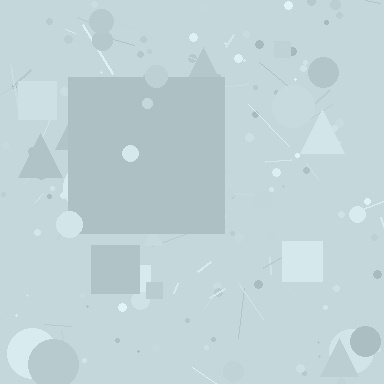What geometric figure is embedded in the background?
A square is embedded in the background.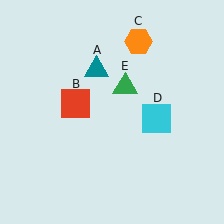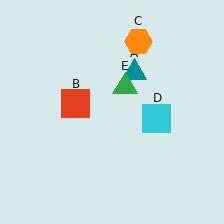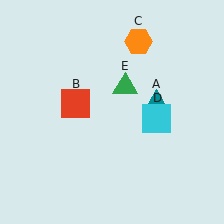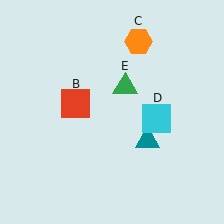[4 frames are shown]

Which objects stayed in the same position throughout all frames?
Red square (object B) and orange hexagon (object C) and cyan square (object D) and green triangle (object E) remained stationary.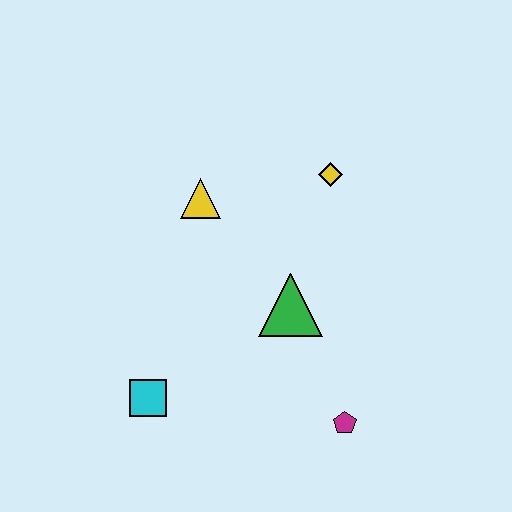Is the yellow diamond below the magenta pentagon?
No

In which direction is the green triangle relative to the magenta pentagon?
The green triangle is above the magenta pentagon.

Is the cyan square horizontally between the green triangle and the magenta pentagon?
No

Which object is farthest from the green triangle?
The cyan square is farthest from the green triangle.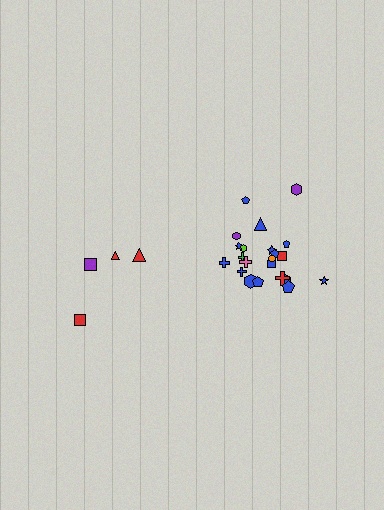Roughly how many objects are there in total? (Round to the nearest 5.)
Roughly 25 objects in total.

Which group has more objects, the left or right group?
The right group.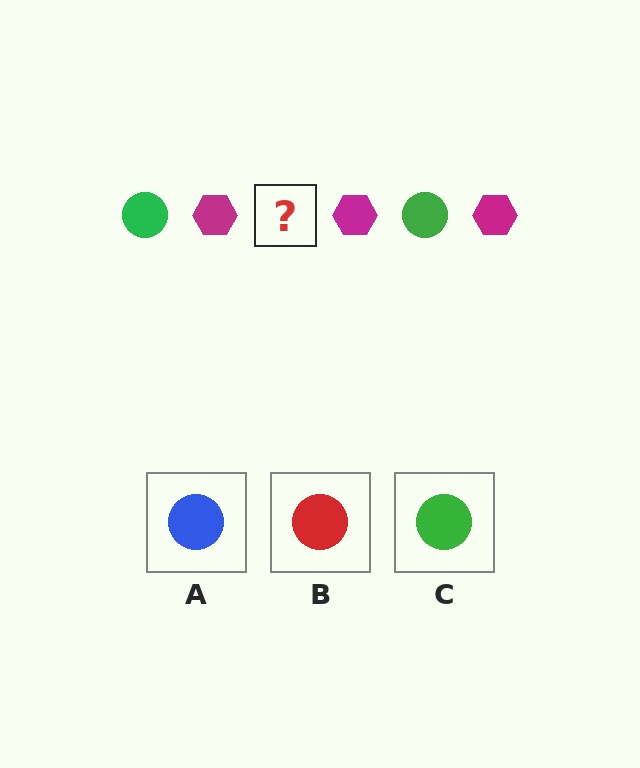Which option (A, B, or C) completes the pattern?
C.